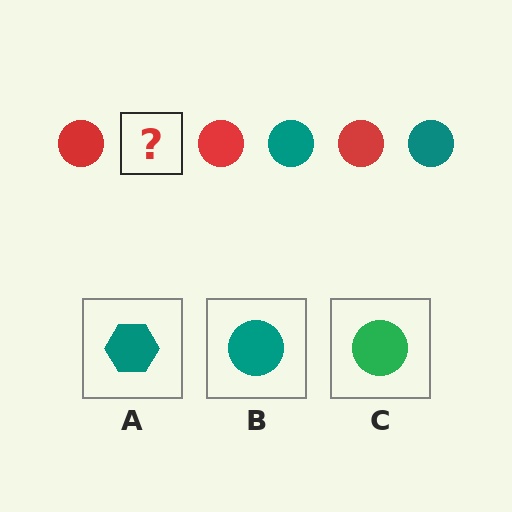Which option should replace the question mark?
Option B.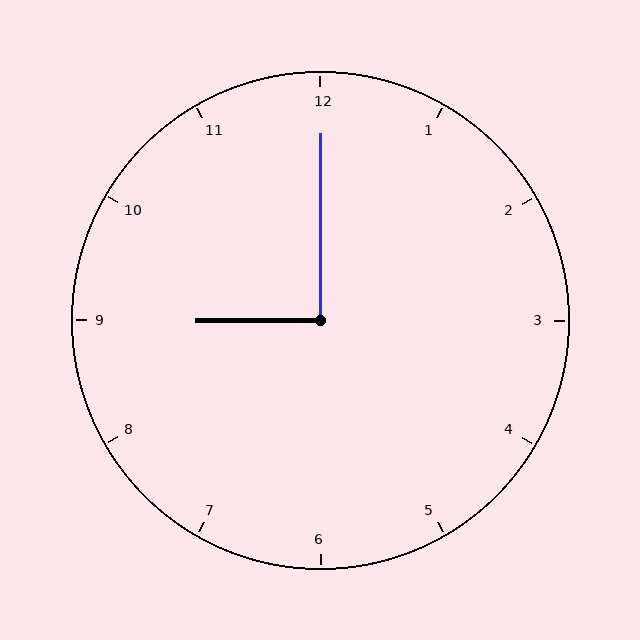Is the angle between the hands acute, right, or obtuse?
It is right.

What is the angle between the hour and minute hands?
Approximately 90 degrees.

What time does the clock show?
9:00.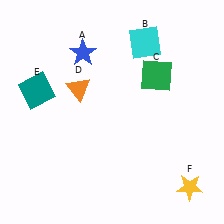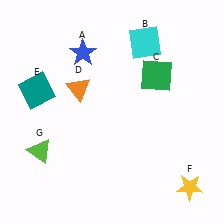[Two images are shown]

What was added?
A lime triangle (G) was added in Image 2.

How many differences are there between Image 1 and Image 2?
There is 1 difference between the two images.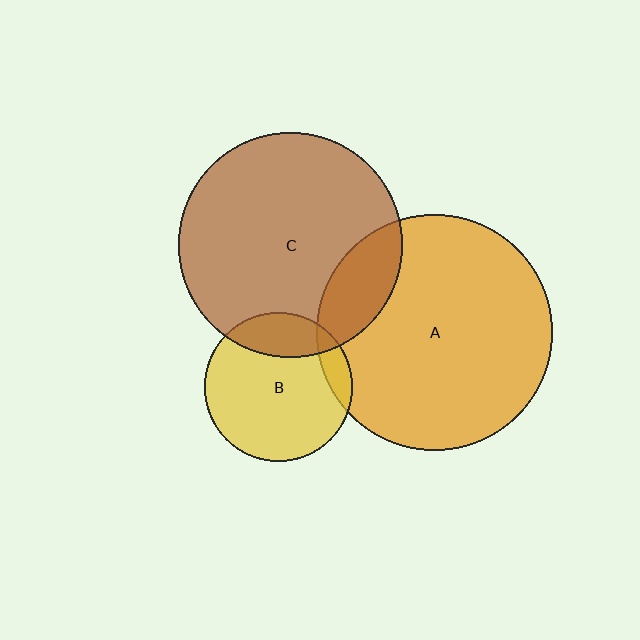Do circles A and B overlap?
Yes.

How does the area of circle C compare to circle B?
Approximately 2.3 times.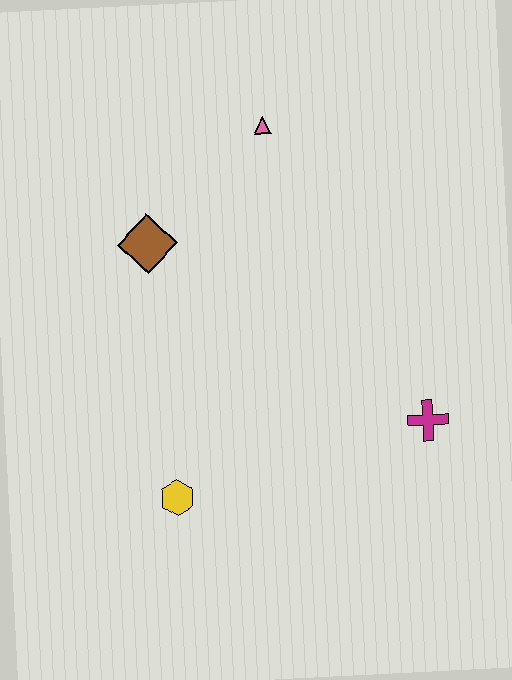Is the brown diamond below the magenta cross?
No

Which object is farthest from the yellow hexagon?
The pink triangle is farthest from the yellow hexagon.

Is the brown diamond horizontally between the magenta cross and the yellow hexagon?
No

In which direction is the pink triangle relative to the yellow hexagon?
The pink triangle is above the yellow hexagon.